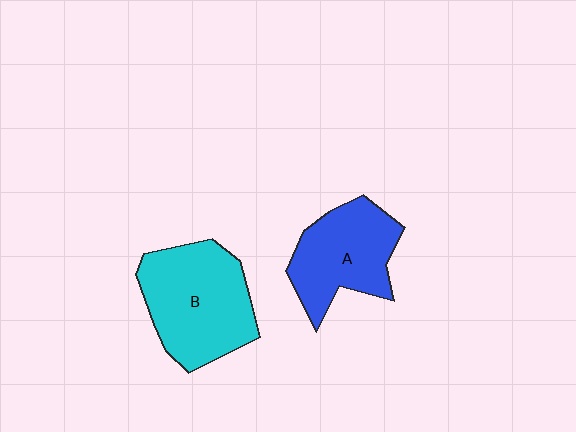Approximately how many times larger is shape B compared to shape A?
Approximately 1.2 times.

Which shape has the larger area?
Shape B (cyan).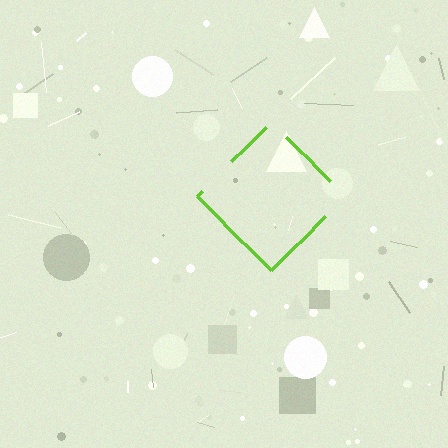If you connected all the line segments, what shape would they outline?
They would outline a diamond.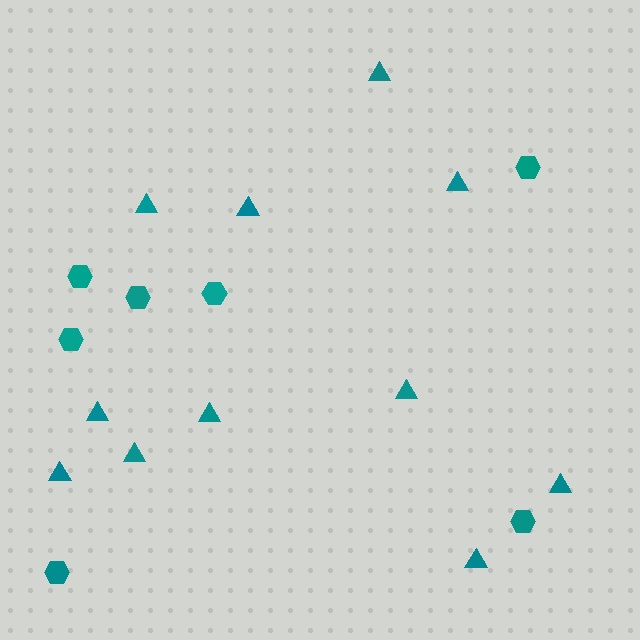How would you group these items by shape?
There are 2 groups: one group of hexagons (7) and one group of triangles (11).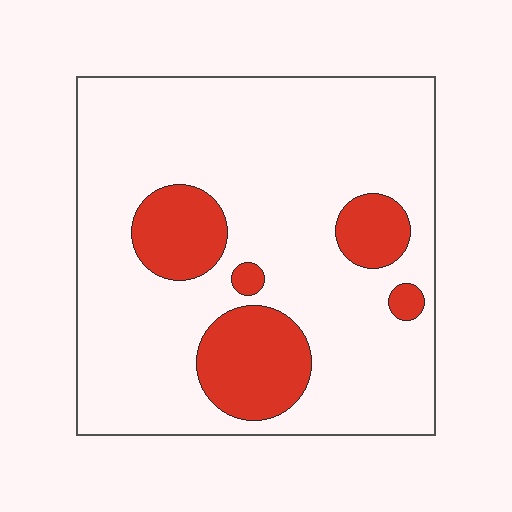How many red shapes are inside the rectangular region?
5.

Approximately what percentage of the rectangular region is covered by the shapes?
Approximately 20%.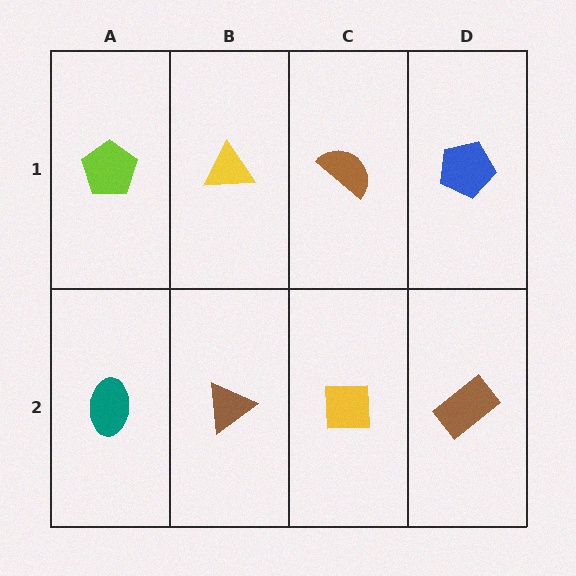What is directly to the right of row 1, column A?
A yellow triangle.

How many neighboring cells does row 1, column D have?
2.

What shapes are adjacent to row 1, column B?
A brown triangle (row 2, column B), a lime pentagon (row 1, column A), a brown semicircle (row 1, column C).